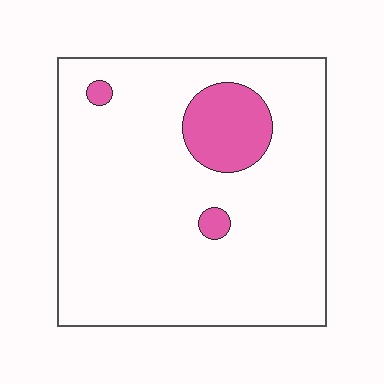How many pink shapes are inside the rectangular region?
3.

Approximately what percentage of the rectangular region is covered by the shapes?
Approximately 10%.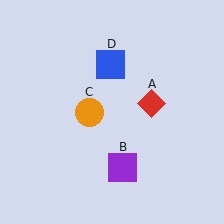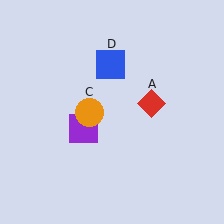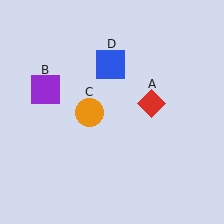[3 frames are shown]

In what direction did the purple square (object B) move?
The purple square (object B) moved up and to the left.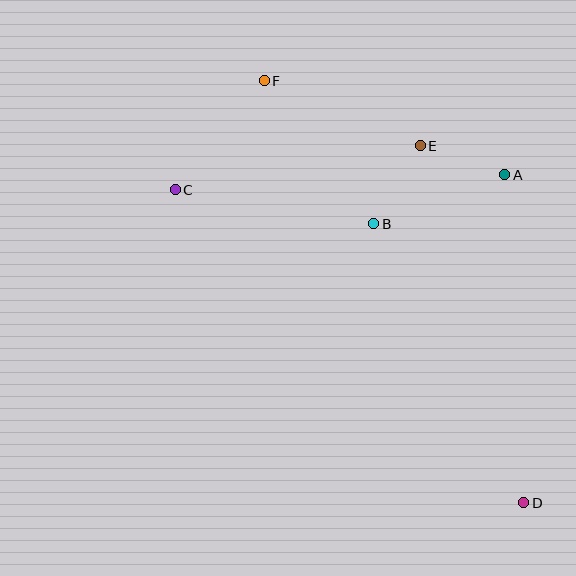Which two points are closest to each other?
Points A and E are closest to each other.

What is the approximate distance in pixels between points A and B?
The distance between A and B is approximately 140 pixels.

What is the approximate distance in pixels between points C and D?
The distance between C and D is approximately 468 pixels.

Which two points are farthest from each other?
Points D and F are farthest from each other.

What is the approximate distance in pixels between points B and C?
The distance between B and C is approximately 201 pixels.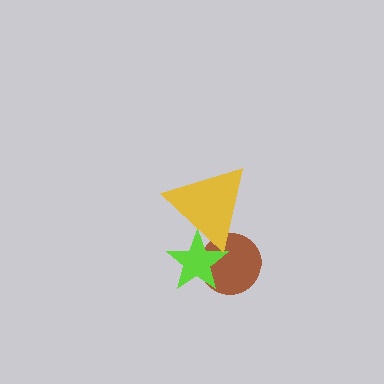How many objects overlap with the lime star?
2 objects overlap with the lime star.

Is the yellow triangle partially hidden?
No, no other shape covers it.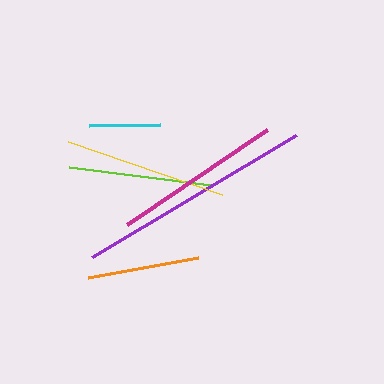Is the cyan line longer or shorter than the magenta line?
The magenta line is longer than the cyan line.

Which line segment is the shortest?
The cyan line is the shortest at approximately 71 pixels.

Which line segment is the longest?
The purple line is the longest at approximately 237 pixels.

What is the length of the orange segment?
The orange segment is approximately 112 pixels long.